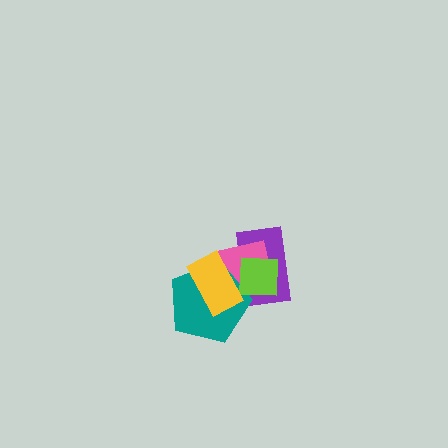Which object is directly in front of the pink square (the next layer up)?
The teal pentagon is directly in front of the pink square.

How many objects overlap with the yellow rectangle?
4 objects overlap with the yellow rectangle.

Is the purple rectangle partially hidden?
Yes, it is partially covered by another shape.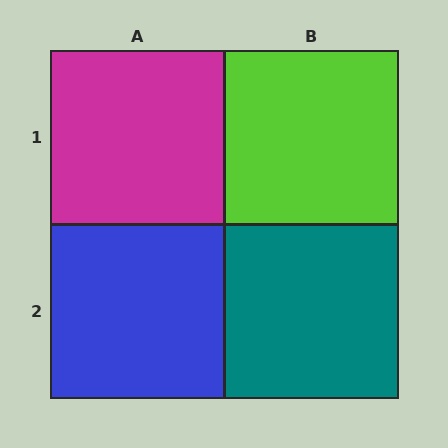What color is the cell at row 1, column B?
Lime.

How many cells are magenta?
1 cell is magenta.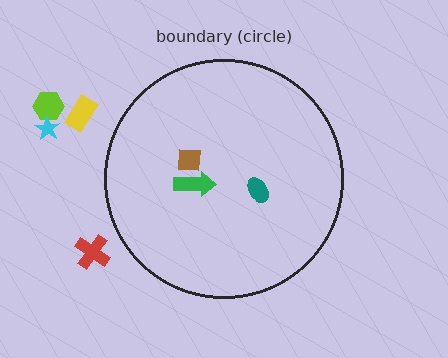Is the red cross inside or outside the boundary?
Outside.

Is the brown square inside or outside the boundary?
Inside.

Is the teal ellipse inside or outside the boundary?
Inside.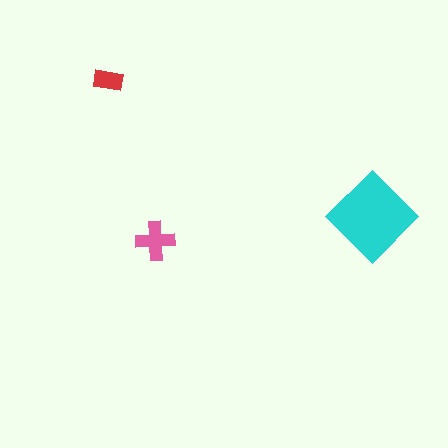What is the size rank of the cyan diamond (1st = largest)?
1st.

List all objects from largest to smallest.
The cyan diamond, the pink cross, the red rectangle.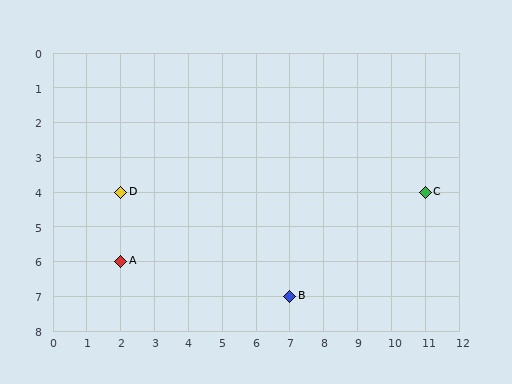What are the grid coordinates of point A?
Point A is at grid coordinates (2, 6).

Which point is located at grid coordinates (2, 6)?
Point A is at (2, 6).